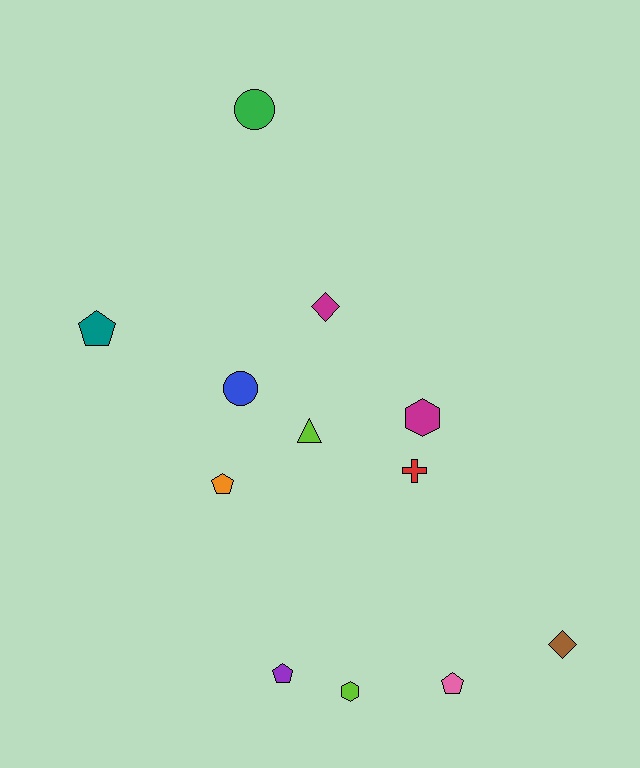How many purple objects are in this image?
There is 1 purple object.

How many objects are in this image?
There are 12 objects.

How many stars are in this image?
There are no stars.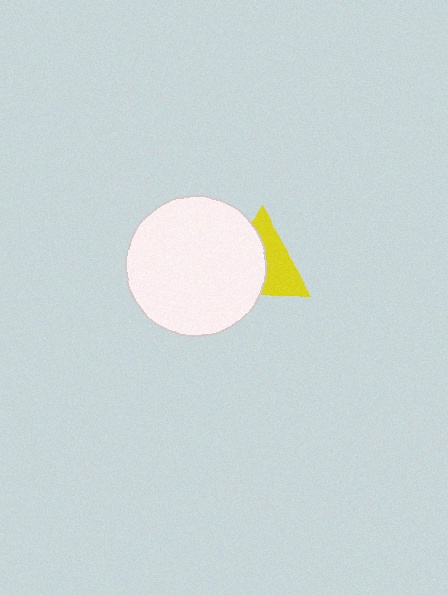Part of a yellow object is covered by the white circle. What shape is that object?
It is a triangle.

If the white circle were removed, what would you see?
You would see the complete yellow triangle.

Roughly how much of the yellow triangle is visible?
About half of it is visible (roughly 48%).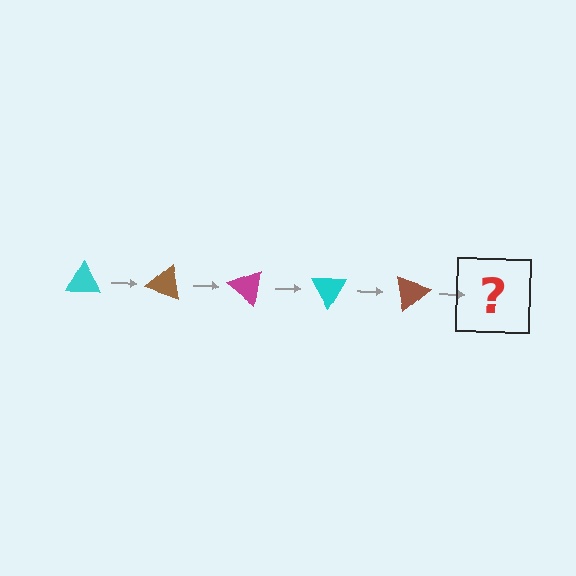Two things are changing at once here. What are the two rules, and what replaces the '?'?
The two rules are that it rotates 20 degrees each step and the color cycles through cyan, brown, and magenta. The '?' should be a magenta triangle, rotated 100 degrees from the start.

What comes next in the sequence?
The next element should be a magenta triangle, rotated 100 degrees from the start.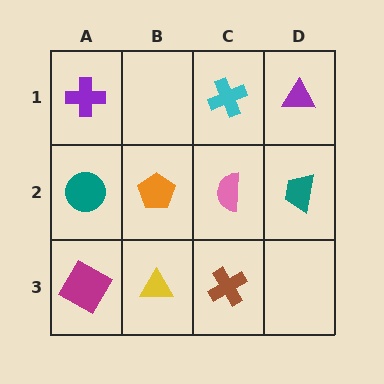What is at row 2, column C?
A pink semicircle.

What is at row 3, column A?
A magenta square.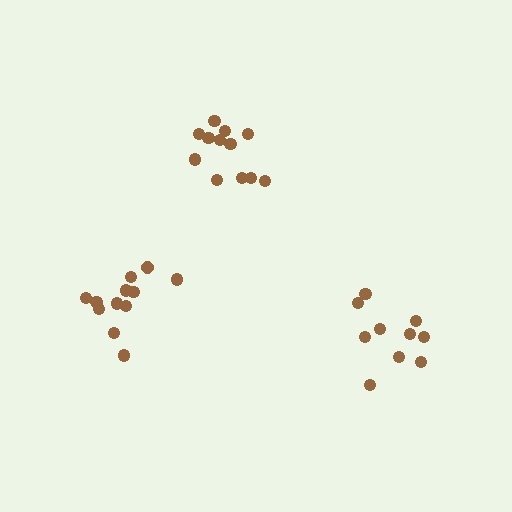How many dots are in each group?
Group 1: 12 dots, Group 2: 12 dots, Group 3: 10 dots (34 total).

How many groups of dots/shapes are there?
There are 3 groups.